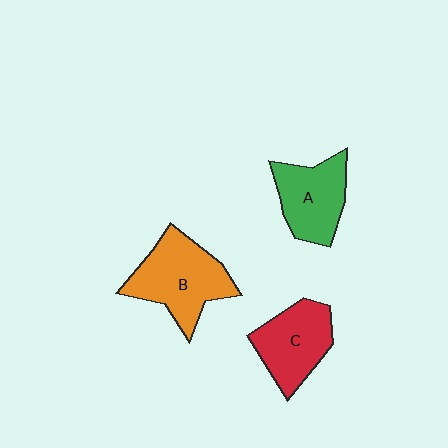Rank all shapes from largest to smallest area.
From largest to smallest: B (orange), C (red), A (green).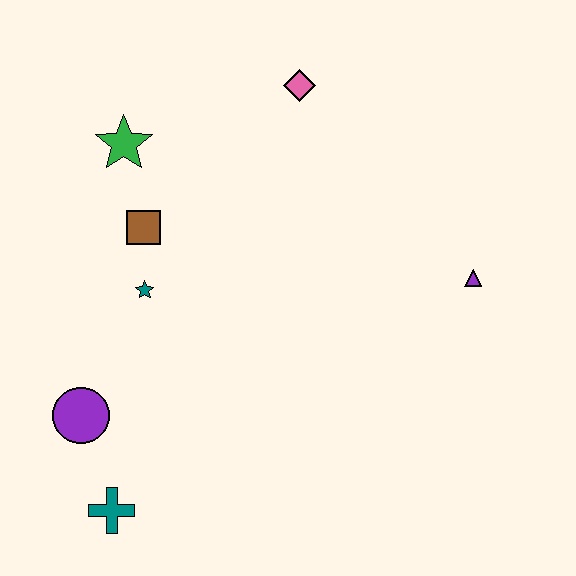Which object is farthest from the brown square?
The purple triangle is farthest from the brown square.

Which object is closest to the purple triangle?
The pink diamond is closest to the purple triangle.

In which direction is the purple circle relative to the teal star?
The purple circle is below the teal star.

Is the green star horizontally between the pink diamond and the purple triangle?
No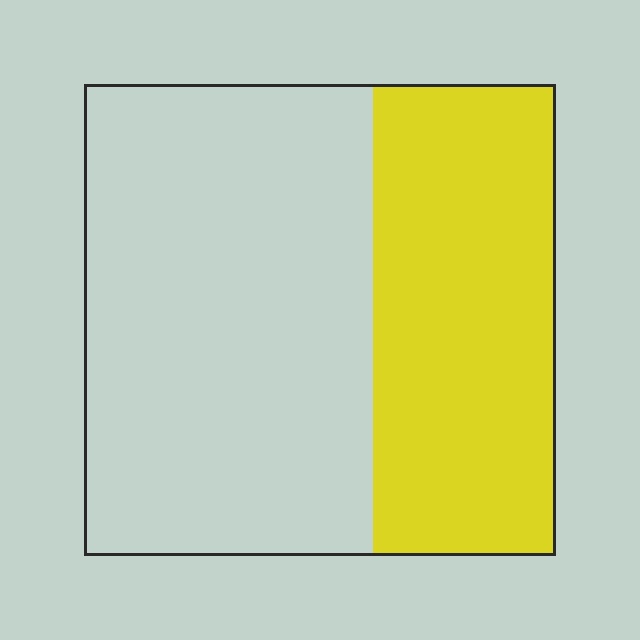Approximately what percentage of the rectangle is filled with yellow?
Approximately 40%.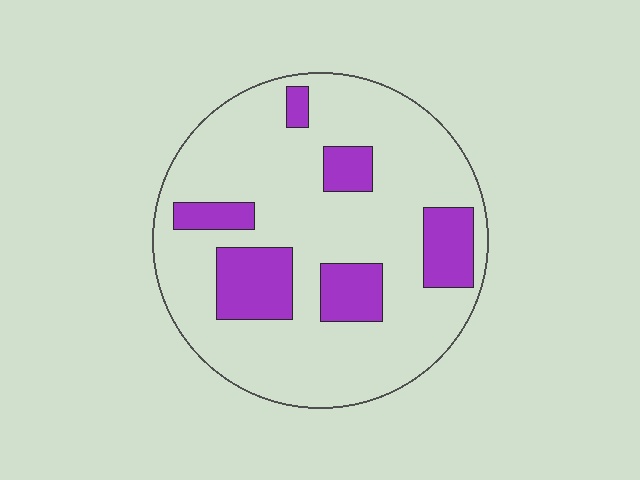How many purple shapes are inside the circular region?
6.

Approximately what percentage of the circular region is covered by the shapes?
Approximately 20%.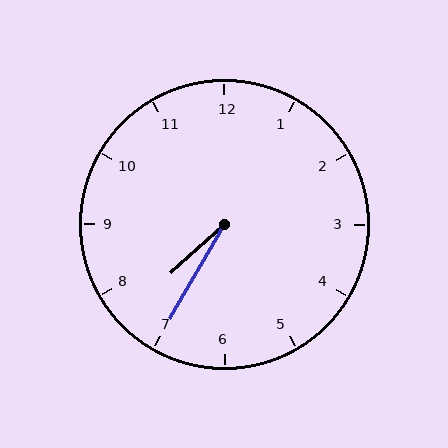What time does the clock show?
7:35.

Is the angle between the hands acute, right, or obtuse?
It is acute.